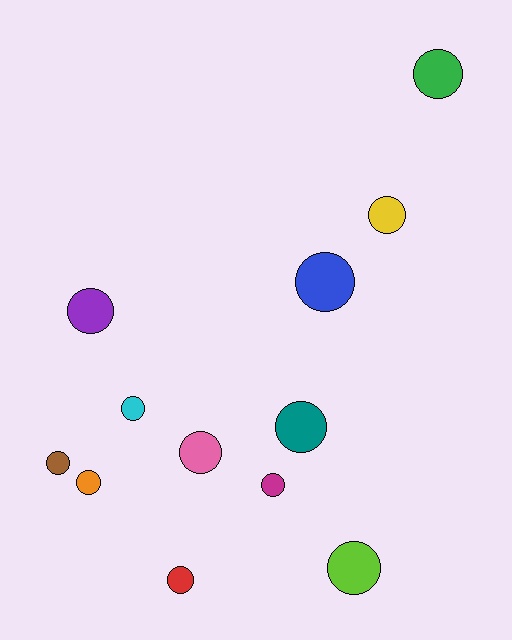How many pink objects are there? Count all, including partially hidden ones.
There is 1 pink object.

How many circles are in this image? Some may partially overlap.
There are 12 circles.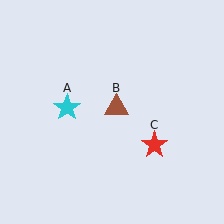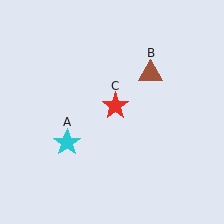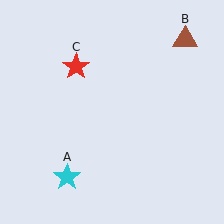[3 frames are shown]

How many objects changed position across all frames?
3 objects changed position: cyan star (object A), brown triangle (object B), red star (object C).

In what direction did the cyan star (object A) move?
The cyan star (object A) moved down.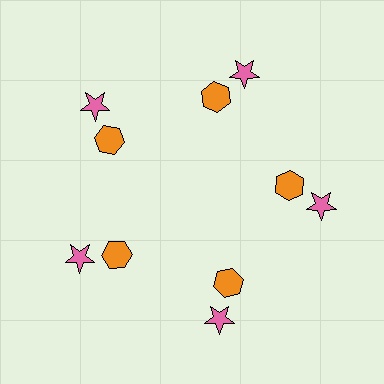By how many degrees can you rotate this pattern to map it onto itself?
The pattern maps onto itself every 72 degrees of rotation.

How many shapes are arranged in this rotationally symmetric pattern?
There are 10 shapes, arranged in 5 groups of 2.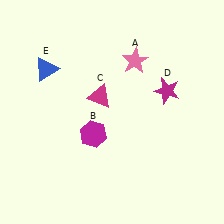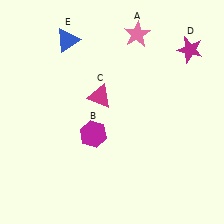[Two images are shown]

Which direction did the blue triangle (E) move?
The blue triangle (E) moved up.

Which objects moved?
The objects that moved are: the pink star (A), the magenta star (D), the blue triangle (E).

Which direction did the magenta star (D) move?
The magenta star (D) moved up.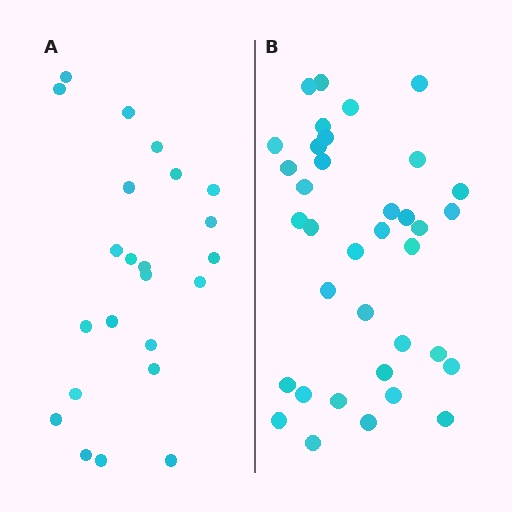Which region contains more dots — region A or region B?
Region B (the right region) has more dots.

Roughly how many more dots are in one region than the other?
Region B has approximately 15 more dots than region A.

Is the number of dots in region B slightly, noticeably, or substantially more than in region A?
Region B has substantially more. The ratio is roughly 1.6 to 1.